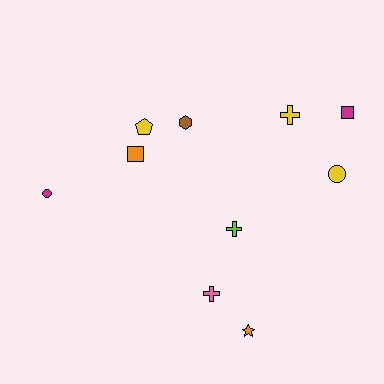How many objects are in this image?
There are 10 objects.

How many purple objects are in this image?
There are no purple objects.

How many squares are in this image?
There are 2 squares.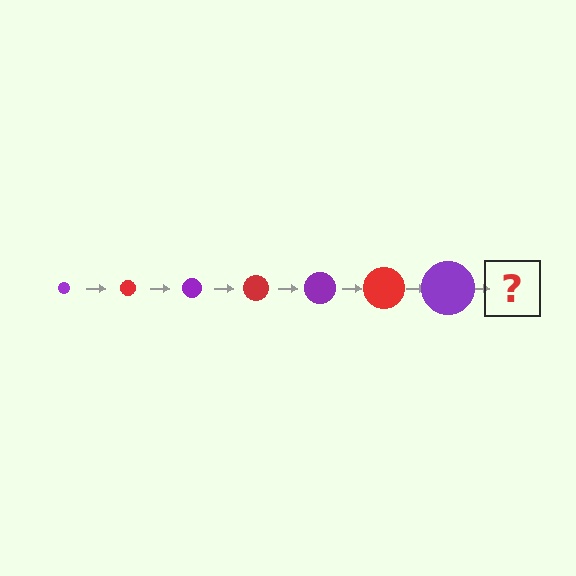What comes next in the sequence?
The next element should be a red circle, larger than the previous one.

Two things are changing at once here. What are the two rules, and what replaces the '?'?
The two rules are that the circle grows larger each step and the color cycles through purple and red. The '?' should be a red circle, larger than the previous one.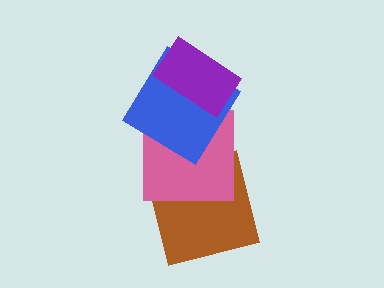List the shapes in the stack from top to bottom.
From top to bottom: the purple rectangle, the blue diamond, the pink square, the brown square.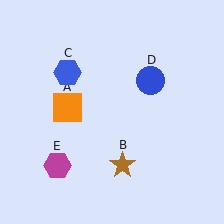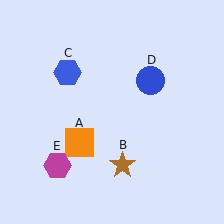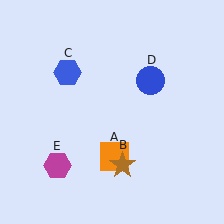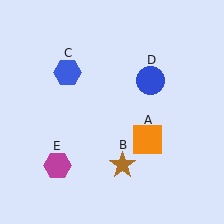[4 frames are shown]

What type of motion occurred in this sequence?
The orange square (object A) rotated counterclockwise around the center of the scene.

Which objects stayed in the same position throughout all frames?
Brown star (object B) and blue hexagon (object C) and blue circle (object D) and magenta hexagon (object E) remained stationary.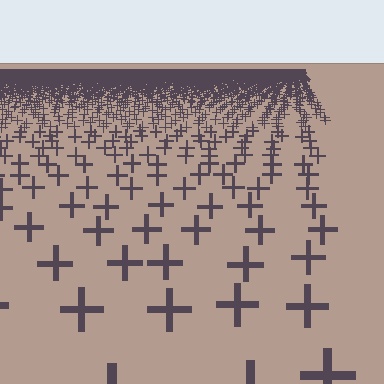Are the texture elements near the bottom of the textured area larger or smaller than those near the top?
Larger. Near the bottom, elements are closer to the viewer and appear at a bigger on-screen size.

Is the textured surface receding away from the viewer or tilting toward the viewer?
The surface is receding away from the viewer. Texture elements get smaller and denser toward the top.